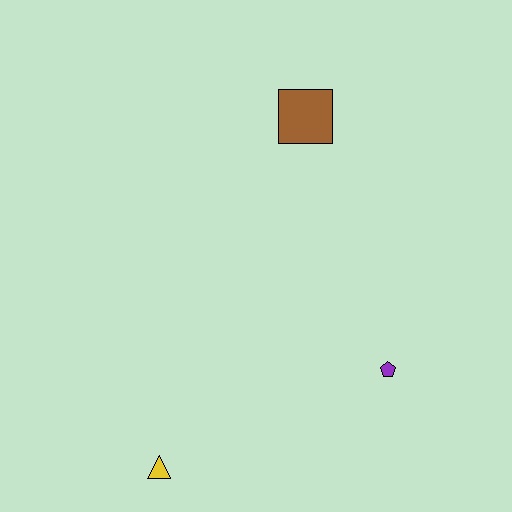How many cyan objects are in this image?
There are no cyan objects.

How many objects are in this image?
There are 3 objects.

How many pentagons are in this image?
There is 1 pentagon.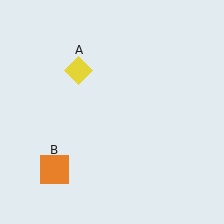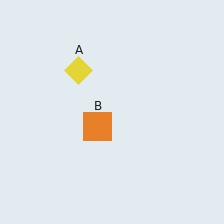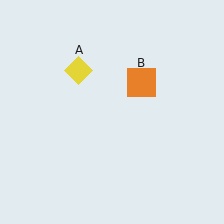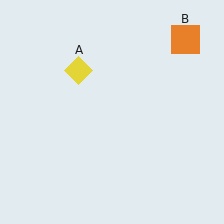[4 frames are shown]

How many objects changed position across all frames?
1 object changed position: orange square (object B).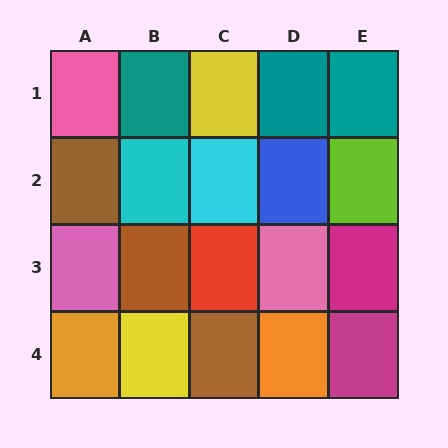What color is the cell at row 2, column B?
Cyan.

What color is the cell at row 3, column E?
Magenta.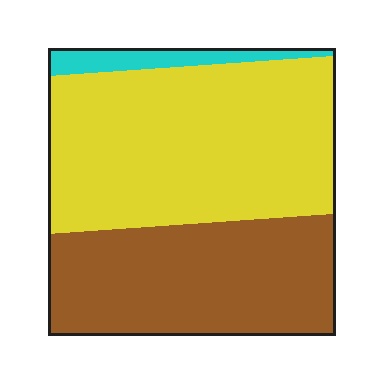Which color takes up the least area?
Cyan, at roughly 5%.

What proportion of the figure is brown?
Brown covers about 40% of the figure.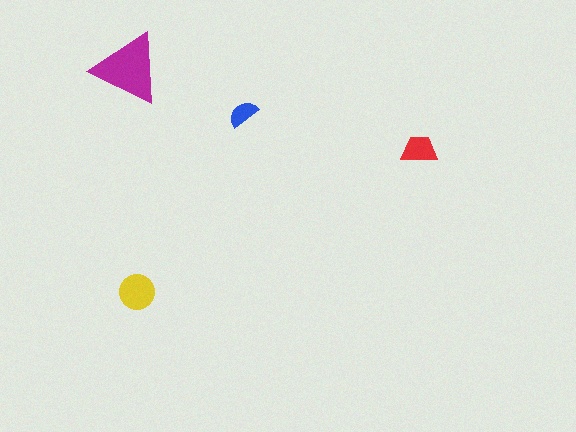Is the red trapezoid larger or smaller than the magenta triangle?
Smaller.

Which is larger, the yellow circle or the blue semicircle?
The yellow circle.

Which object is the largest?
The magenta triangle.